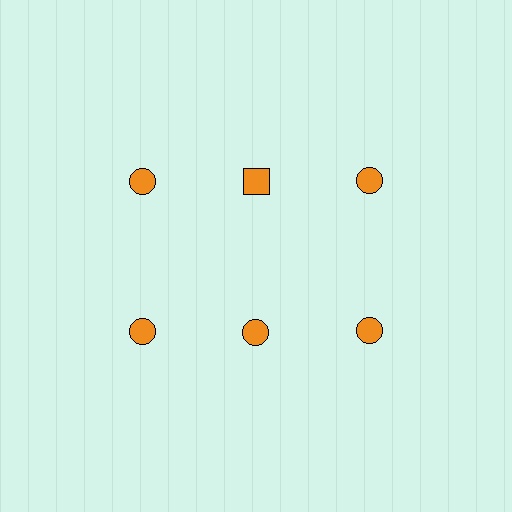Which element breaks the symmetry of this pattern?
The orange square in the top row, second from left column breaks the symmetry. All other shapes are orange circles.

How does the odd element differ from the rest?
It has a different shape: square instead of circle.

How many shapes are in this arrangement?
There are 6 shapes arranged in a grid pattern.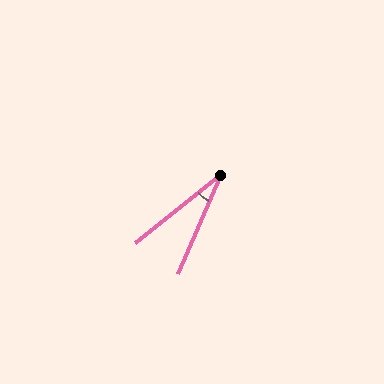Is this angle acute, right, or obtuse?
It is acute.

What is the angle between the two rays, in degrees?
Approximately 28 degrees.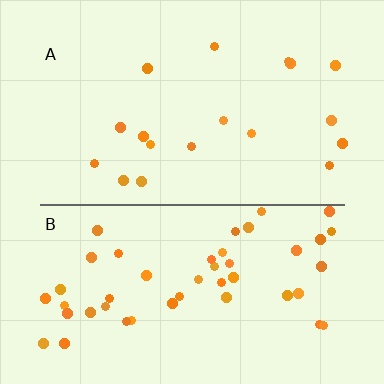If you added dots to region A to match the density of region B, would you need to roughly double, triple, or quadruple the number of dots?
Approximately triple.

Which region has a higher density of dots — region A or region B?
B (the bottom).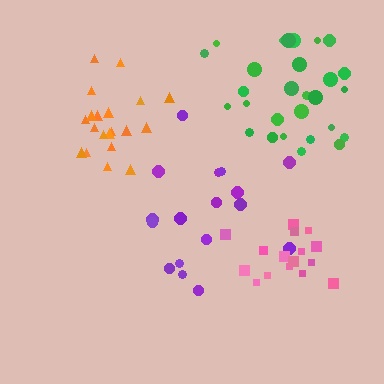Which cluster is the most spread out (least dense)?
Purple.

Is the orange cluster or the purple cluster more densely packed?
Orange.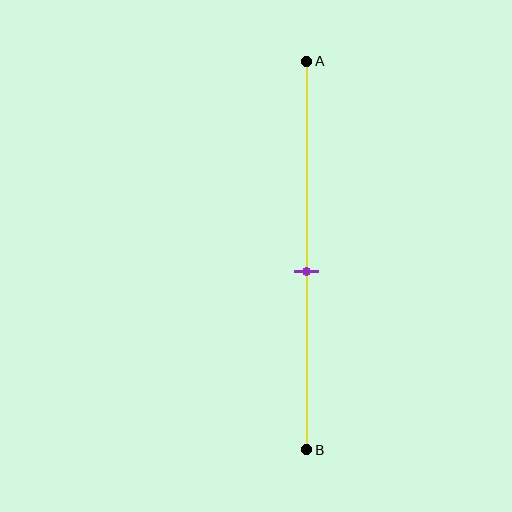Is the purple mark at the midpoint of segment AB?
No, the mark is at about 55% from A, not at the 50% midpoint.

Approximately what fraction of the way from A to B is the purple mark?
The purple mark is approximately 55% of the way from A to B.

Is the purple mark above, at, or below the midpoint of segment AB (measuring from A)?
The purple mark is below the midpoint of segment AB.